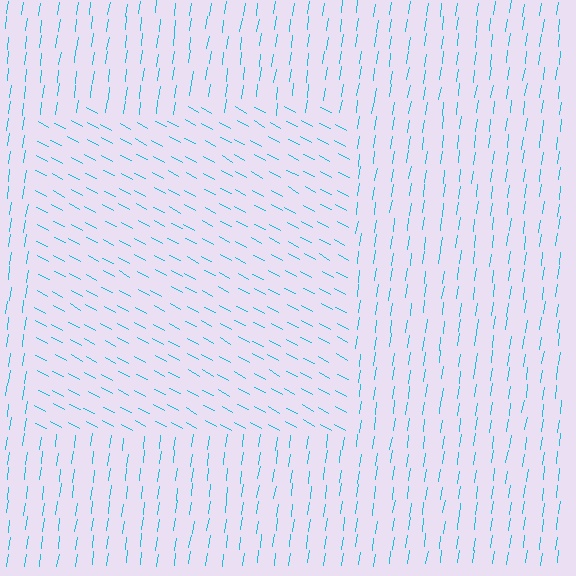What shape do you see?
I see a rectangle.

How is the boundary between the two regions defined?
The boundary is defined purely by a change in line orientation (approximately 70 degrees difference). All lines are the same color and thickness.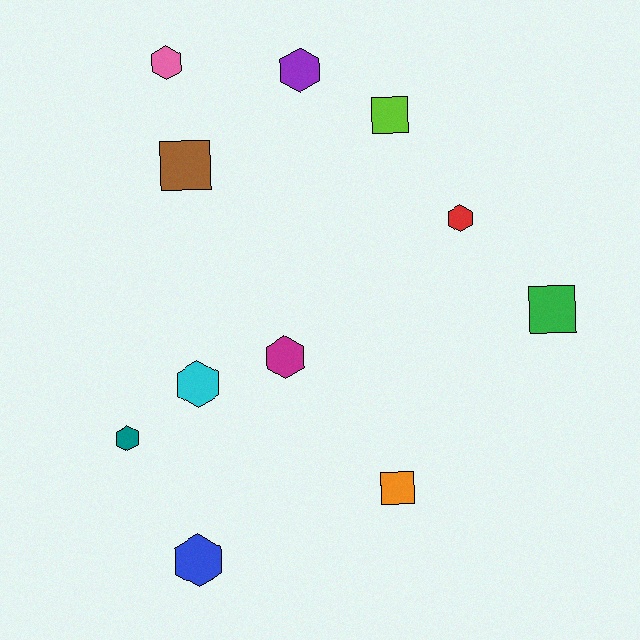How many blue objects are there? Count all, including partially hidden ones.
There is 1 blue object.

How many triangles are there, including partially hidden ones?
There are no triangles.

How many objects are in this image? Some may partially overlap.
There are 11 objects.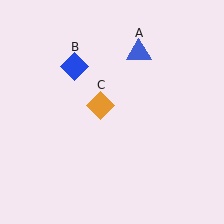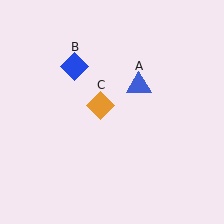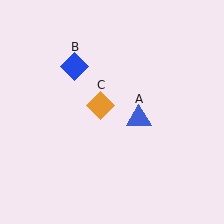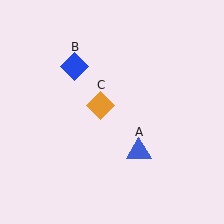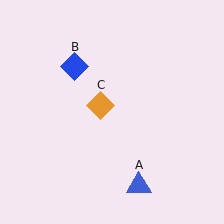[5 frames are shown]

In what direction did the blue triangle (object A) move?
The blue triangle (object A) moved down.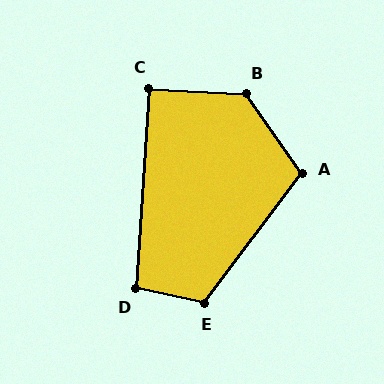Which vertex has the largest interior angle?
B, at approximately 128 degrees.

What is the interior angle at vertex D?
Approximately 98 degrees (obtuse).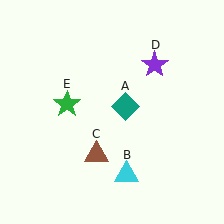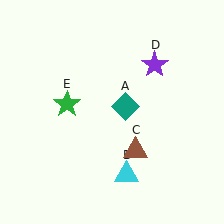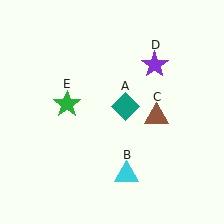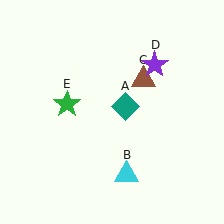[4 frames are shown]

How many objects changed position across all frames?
1 object changed position: brown triangle (object C).